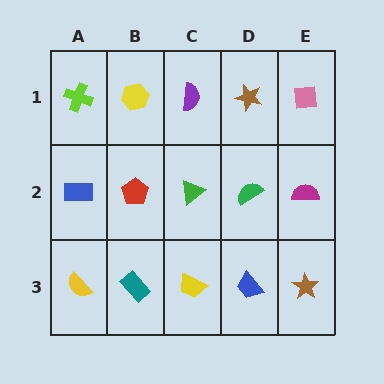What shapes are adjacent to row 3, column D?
A green semicircle (row 2, column D), a yellow trapezoid (row 3, column C), a brown star (row 3, column E).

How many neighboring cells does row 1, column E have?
2.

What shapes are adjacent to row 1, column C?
A green triangle (row 2, column C), a yellow hexagon (row 1, column B), a brown star (row 1, column D).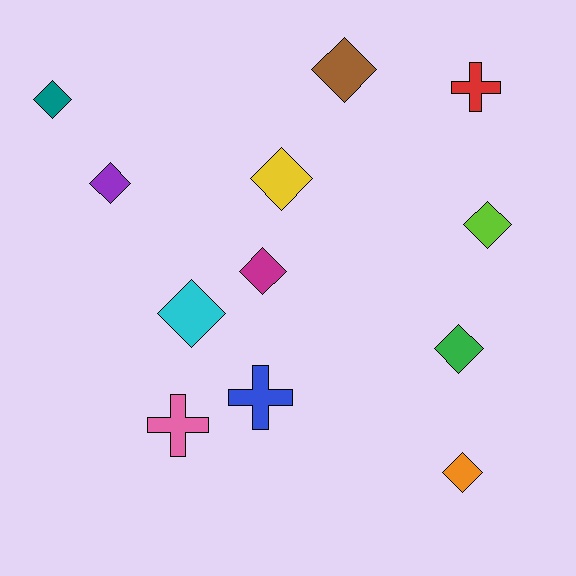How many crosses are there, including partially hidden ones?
There are 3 crosses.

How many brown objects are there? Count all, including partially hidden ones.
There is 1 brown object.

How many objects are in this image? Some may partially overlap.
There are 12 objects.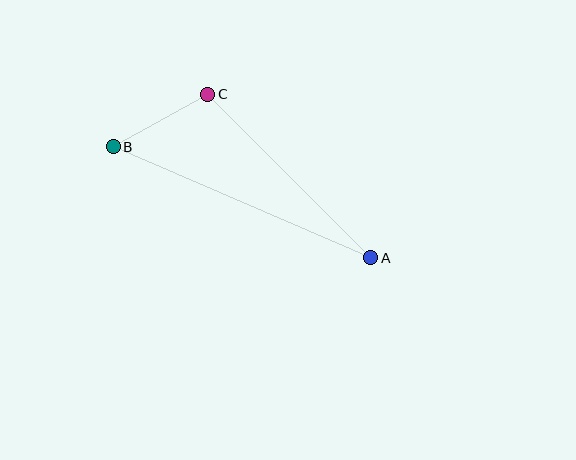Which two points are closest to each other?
Points B and C are closest to each other.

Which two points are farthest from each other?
Points A and B are farthest from each other.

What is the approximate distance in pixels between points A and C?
The distance between A and C is approximately 231 pixels.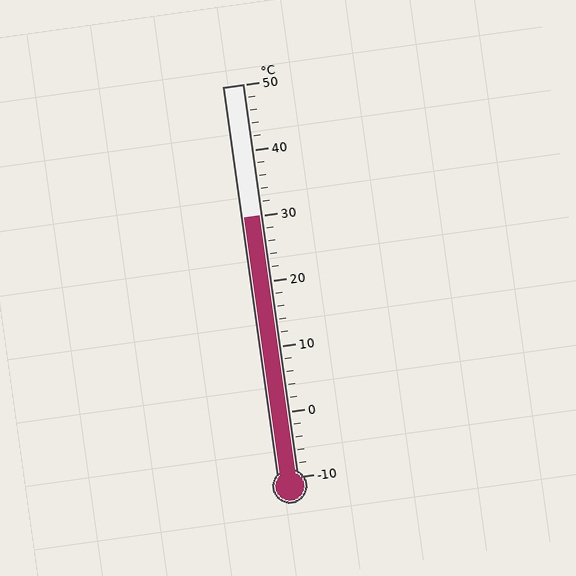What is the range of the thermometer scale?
The thermometer scale ranges from -10°C to 50°C.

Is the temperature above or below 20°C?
The temperature is above 20°C.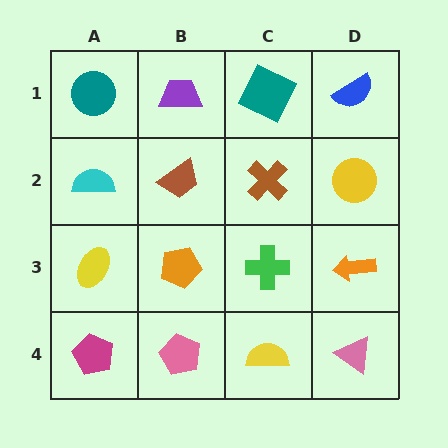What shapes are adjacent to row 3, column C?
A brown cross (row 2, column C), a yellow semicircle (row 4, column C), an orange pentagon (row 3, column B), an orange arrow (row 3, column D).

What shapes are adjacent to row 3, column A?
A cyan semicircle (row 2, column A), a magenta pentagon (row 4, column A), an orange pentagon (row 3, column B).